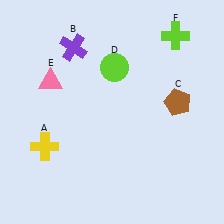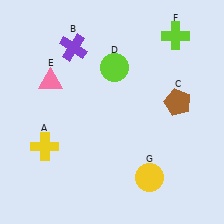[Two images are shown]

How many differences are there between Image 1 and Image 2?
There is 1 difference between the two images.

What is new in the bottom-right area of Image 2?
A yellow circle (G) was added in the bottom-right area of Image 2.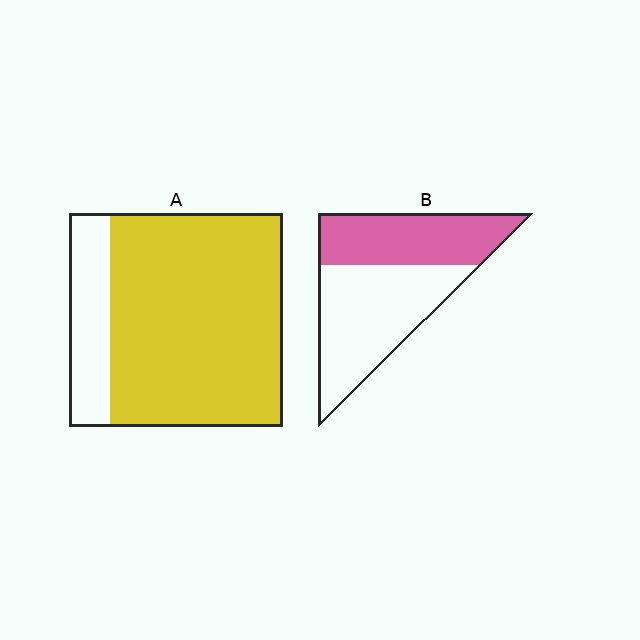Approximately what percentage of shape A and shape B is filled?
A is approximately 80% and B is approximately 45%.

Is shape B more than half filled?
No.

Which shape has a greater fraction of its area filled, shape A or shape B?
Shape A.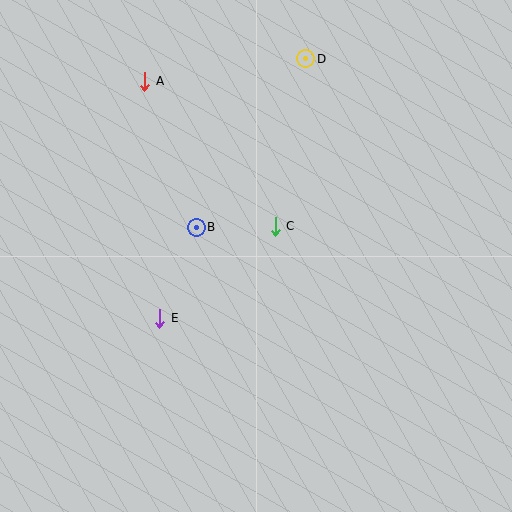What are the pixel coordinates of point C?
Point C is at (275, 226).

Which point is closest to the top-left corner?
Point A is closest to the top-left corner.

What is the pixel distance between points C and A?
The distance between C and A is 195 pixels.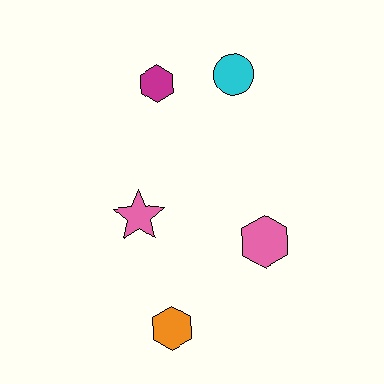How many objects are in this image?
There are 5 objects.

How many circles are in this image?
There is 1 circle.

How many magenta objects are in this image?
There is 1 magenta object.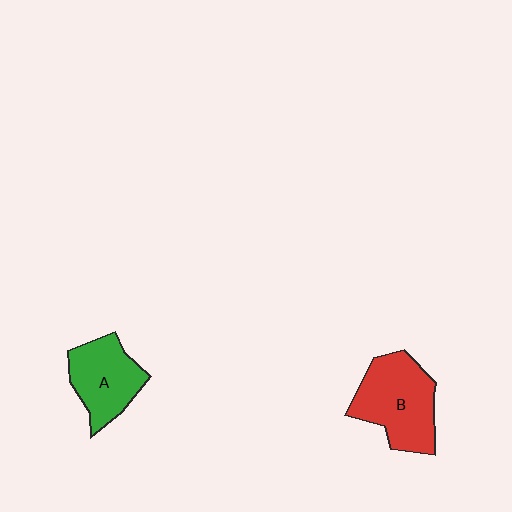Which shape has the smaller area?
Shape A (green).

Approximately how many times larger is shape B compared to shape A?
Approximately 1.3 times.